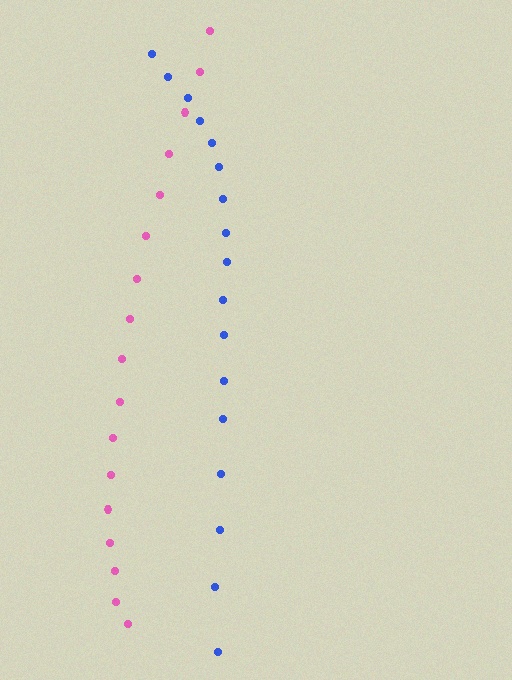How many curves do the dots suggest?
There are 2 distinct paths.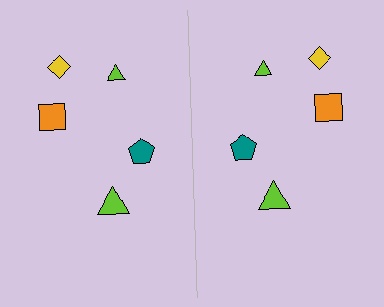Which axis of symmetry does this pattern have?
The pattern has a vertical axis of symmetry running through the center of the image.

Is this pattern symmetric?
Yes, this pattern has bilateral (reflection) symmetry.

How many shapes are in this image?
There are 10 shapes in this image.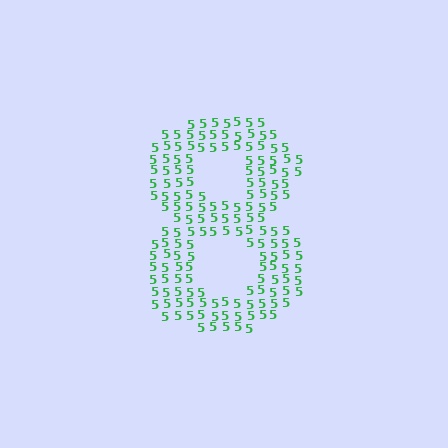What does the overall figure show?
The overall figure shows the digit 8.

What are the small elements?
The small elements are digit 5's.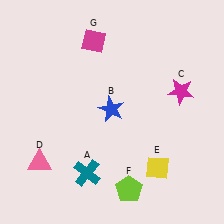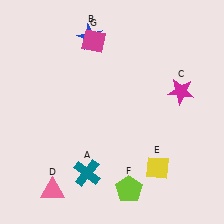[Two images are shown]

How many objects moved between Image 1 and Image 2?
2 objects moved between the two images.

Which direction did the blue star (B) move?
The blue star (B) moved up.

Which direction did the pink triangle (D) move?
The pink triangle (D) moved down.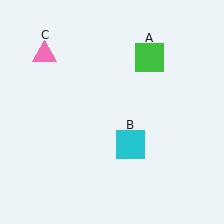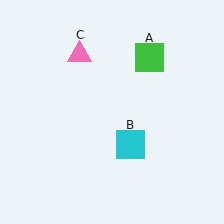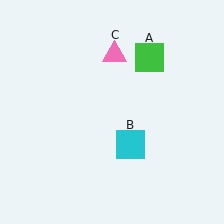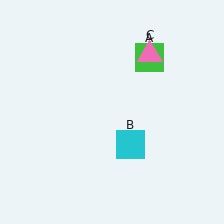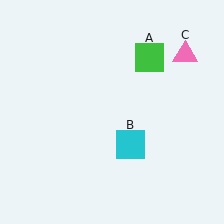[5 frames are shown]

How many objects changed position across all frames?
1 object changed position: pink triangle (object C).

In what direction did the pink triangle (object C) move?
The pink triangle (object C) moved right.